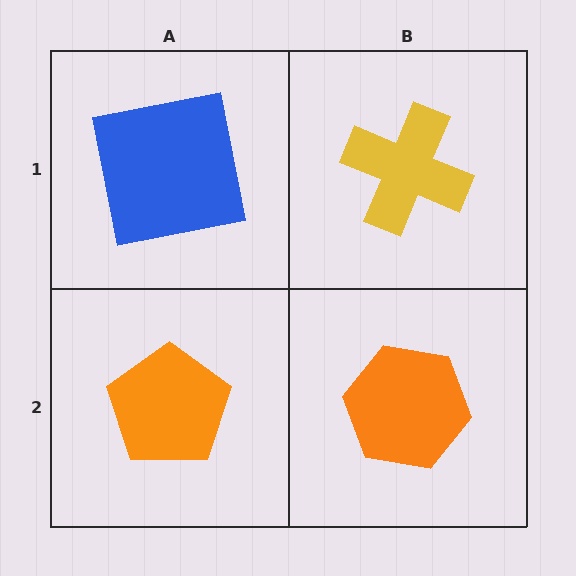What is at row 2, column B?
An orange hexagon.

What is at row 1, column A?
A blue square.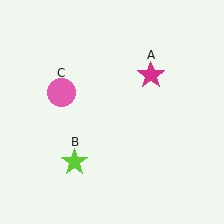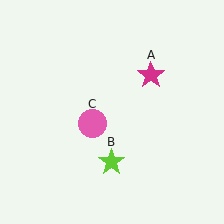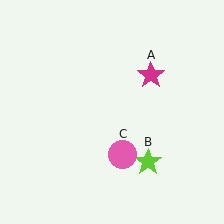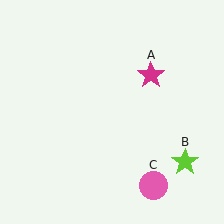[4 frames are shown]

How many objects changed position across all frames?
2 objects changed position: lime star (object B), pink circle (object C).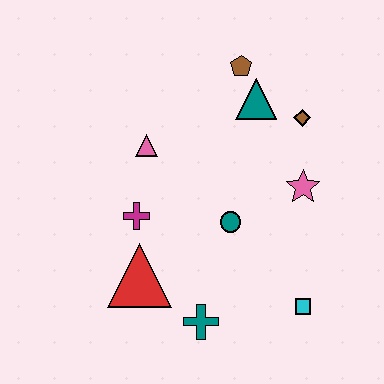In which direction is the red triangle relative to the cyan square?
The red triangle is to the left of the cyan square.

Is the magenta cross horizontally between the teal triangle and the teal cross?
No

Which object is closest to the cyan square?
The teal cross is closest to the cyan square.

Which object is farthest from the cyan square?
The brown pentagon is farthest from the cyan square.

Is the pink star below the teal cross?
No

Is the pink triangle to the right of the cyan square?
No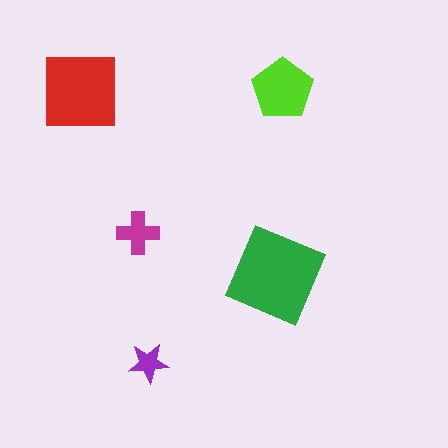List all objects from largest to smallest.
The green diamond, the red square, the lime pentagon, the magenta cross, the purple star.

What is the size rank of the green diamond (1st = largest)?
1st.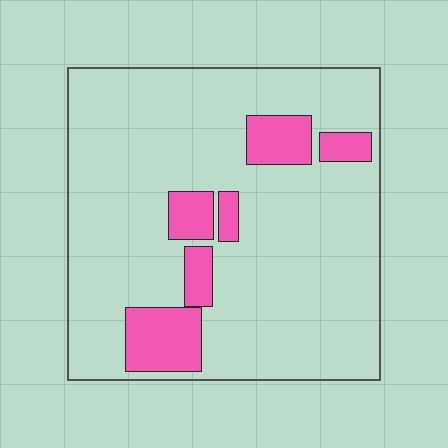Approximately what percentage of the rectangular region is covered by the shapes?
Approximately 15%.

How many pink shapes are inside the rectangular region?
6.